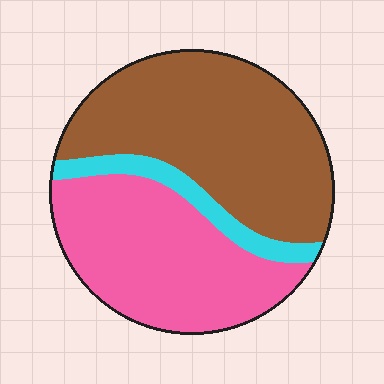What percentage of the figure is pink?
Pink covers around 40% of the figure.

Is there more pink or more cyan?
Pink.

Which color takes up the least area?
Cyan, at roughly 10%.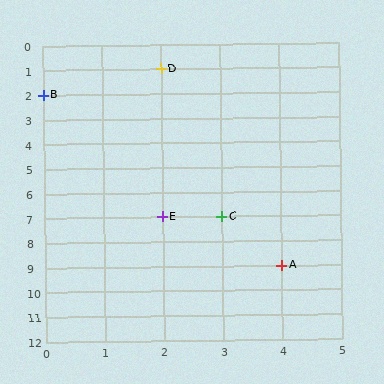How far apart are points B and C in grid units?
Points B and C are 3 columns and 5 rows apart (about 5.8 grid units diagonally).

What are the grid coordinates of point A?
Point A is at grid coordinates (4, 9).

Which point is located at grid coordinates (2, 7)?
Point E is at (2, 7).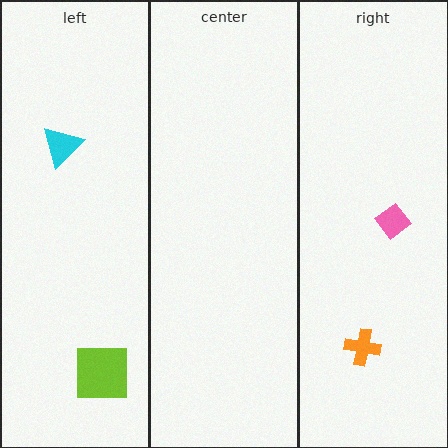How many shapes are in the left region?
2.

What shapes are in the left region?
The lime square, the cyan triangle.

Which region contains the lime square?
The left region.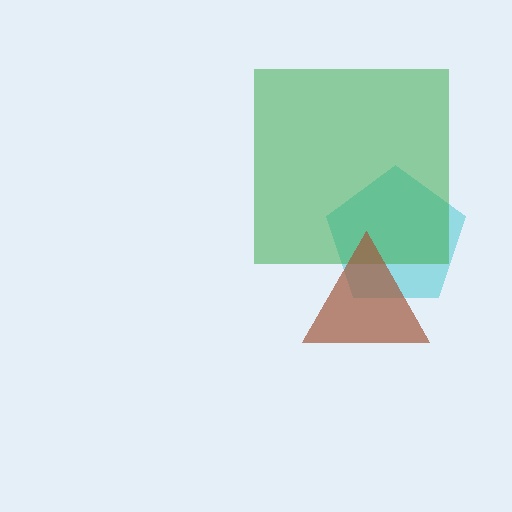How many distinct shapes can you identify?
There are 3 distinct shapes: a cyan pentagon, a green square, a brown triangle.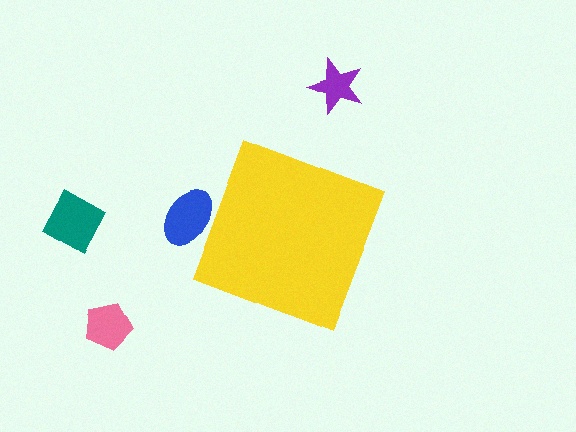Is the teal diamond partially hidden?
No, the teal diamond is fully visible.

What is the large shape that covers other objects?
A yellow diamond.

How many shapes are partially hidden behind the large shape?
1 shape is partially hidden.